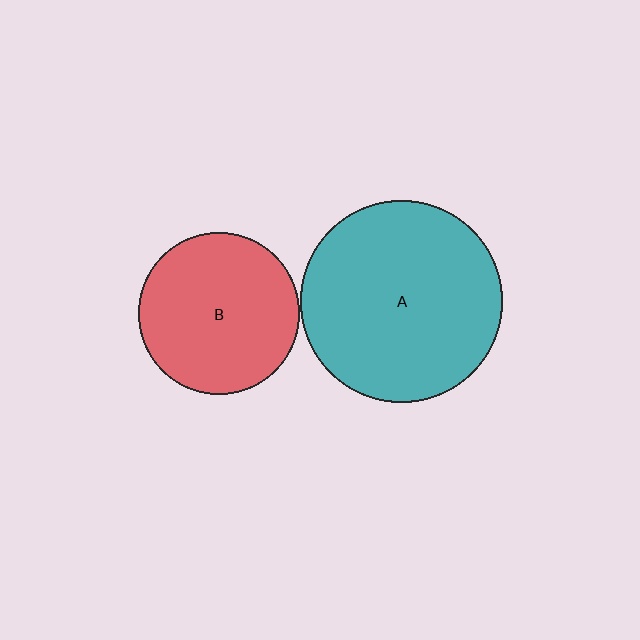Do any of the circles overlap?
No, none of the circles overlap.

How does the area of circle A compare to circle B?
Approximately 1.6 times.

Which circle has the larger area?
Circle A (teal).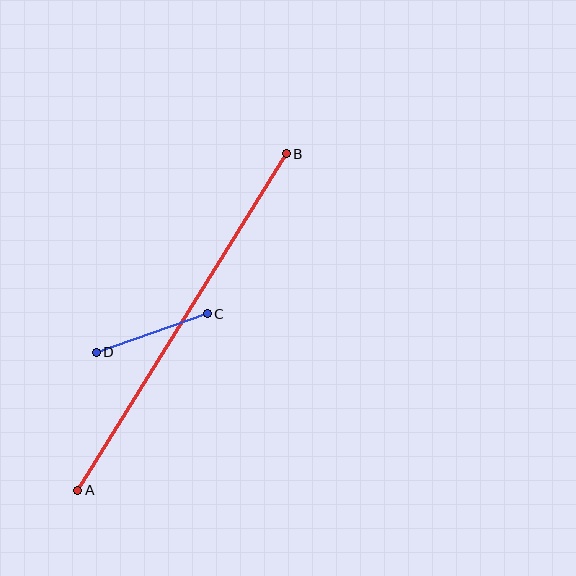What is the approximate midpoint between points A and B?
The midpoint is at approximately (182, 322) pixels.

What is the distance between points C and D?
The distance is approximately 118 pixels.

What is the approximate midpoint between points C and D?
The midpoint is at approximately (152, 333) pixels.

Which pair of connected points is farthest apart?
Points A and B are farthest apart.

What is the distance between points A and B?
The distance is approximately 396 pixels.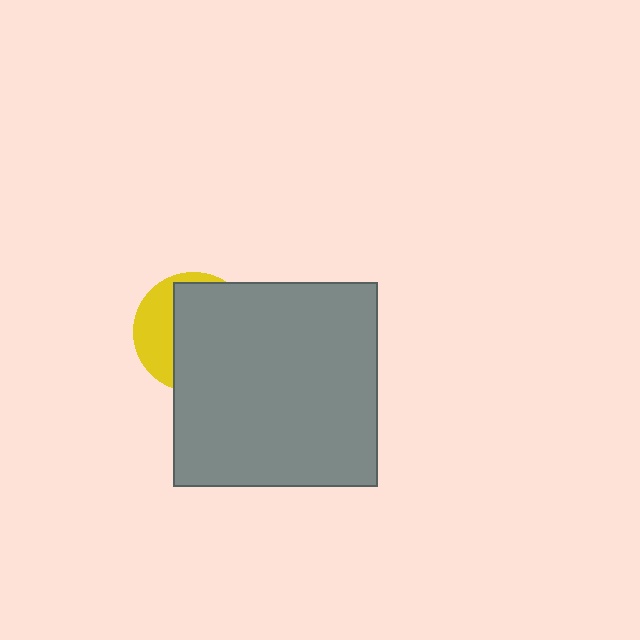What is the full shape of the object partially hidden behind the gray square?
The partially hidden object is a yellow circle.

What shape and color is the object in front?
The object in front is a gray square.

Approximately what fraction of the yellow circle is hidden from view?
Roughly 67% of the yellow circle is hidden behind the gray square.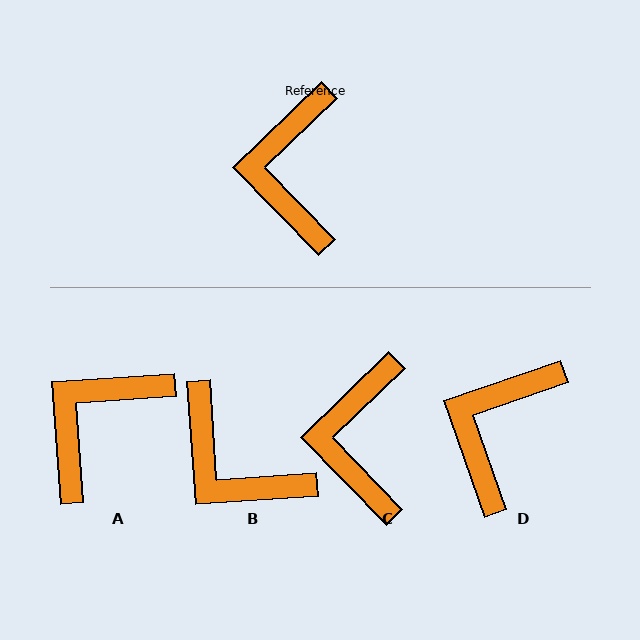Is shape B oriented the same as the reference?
No, it is off by about 50 degrees.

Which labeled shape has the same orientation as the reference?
C.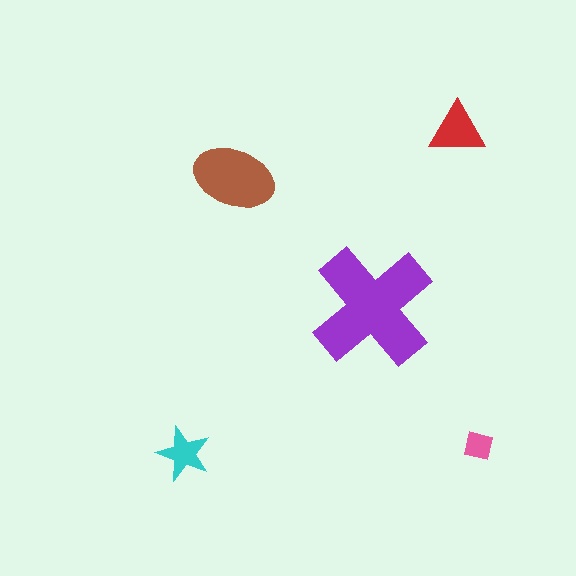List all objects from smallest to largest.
The pink square, the cyan star, the red triangle, the brown ellipse, the purple cross.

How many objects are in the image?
There are 5 objects in the image.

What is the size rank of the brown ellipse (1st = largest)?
2nd.